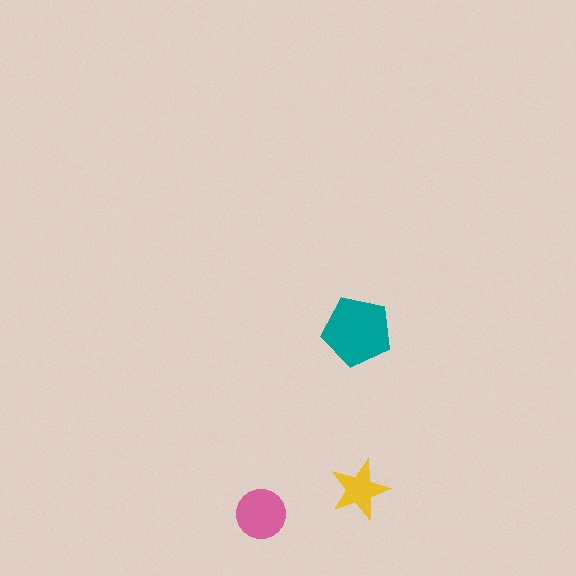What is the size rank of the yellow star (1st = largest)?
3rd.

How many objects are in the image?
There are 3 objects in the image.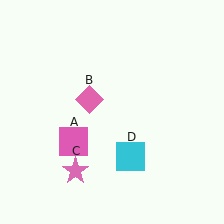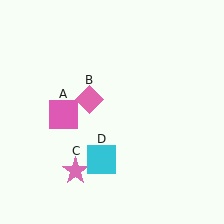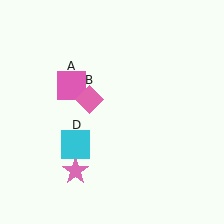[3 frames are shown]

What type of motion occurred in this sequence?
The pink square (object A), cyan square (object D) rotated clockwise around the center of the scene.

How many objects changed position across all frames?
2 objects changed position: pink square (object A), cyan square (object D).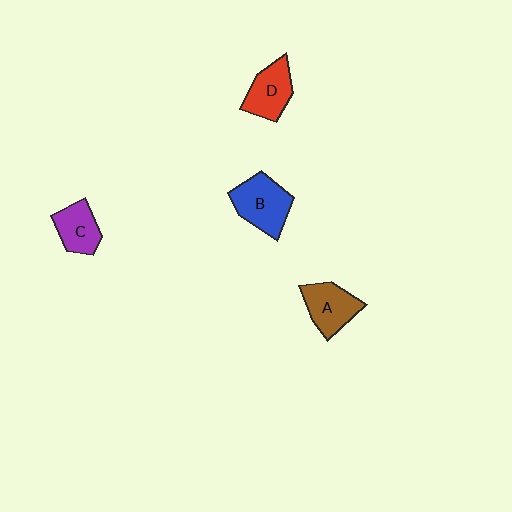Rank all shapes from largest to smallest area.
From largest to smallest: B (blue), A (brown), D (red), C (purple).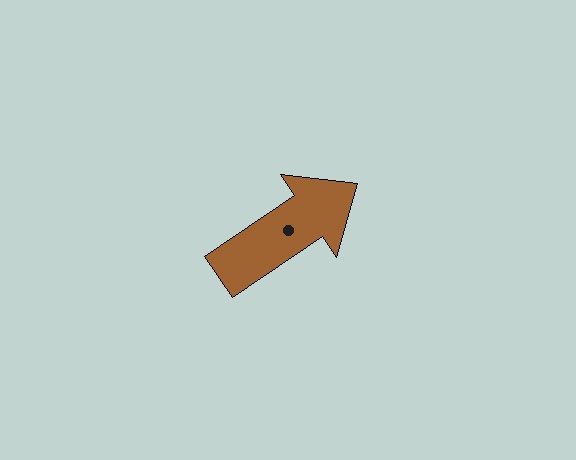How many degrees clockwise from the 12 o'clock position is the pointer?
Approximately 56 degrees.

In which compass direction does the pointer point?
Northeast.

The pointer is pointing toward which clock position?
Roughly 2 o'clock.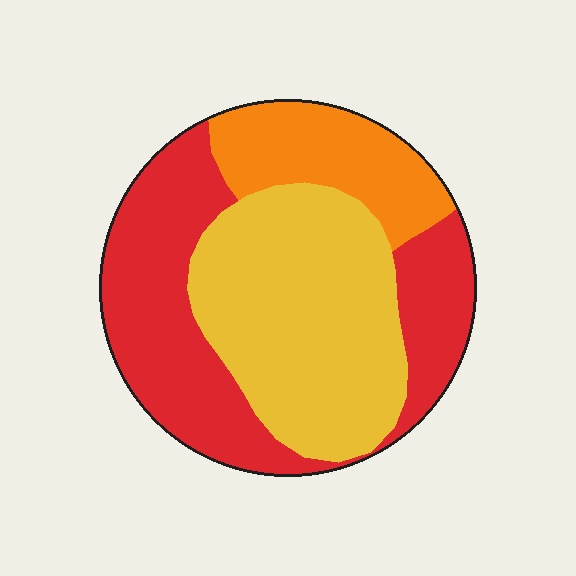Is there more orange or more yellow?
Yellow.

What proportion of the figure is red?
Red takes up about two fifths (2/5) of the figure.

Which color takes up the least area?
Orange, at roughly 20%.